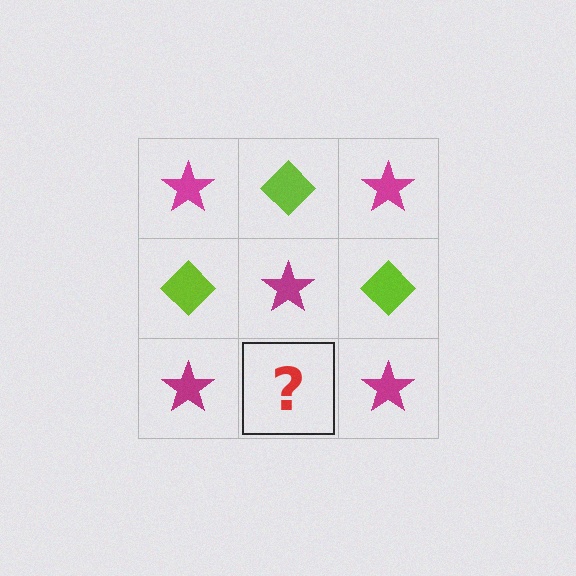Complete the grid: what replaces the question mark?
The question mark should be replaced with a lime diamond.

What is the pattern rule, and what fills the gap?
The rule is that it alternates magenta star and lime diamond in a checkerboard pattern. The gap should be filled with a lime diamond.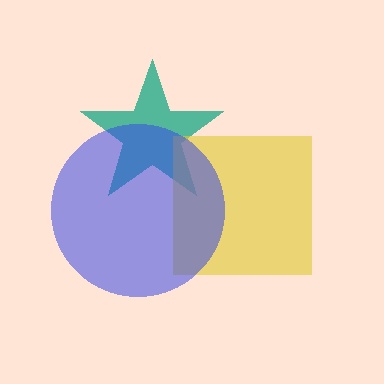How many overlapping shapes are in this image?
There are 3 overlapping shapes in the image.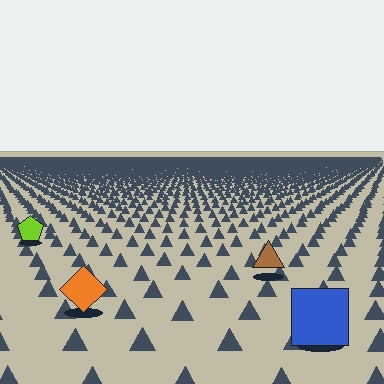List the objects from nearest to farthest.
From nearest to farthest: the blue square, the orange diamond, the brown triangle, the lime pentagon.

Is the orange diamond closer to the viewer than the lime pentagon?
Yes. The orange diamond is closer — you can tell from the texture gradient: the ground texture is coarser near it.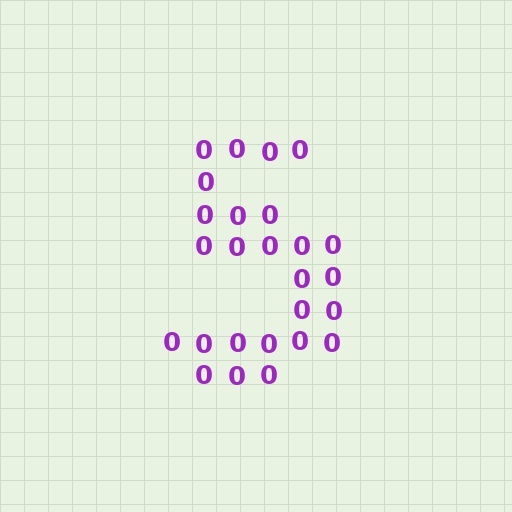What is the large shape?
The large shape is the digit 5.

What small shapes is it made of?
It is made of small digit 0's.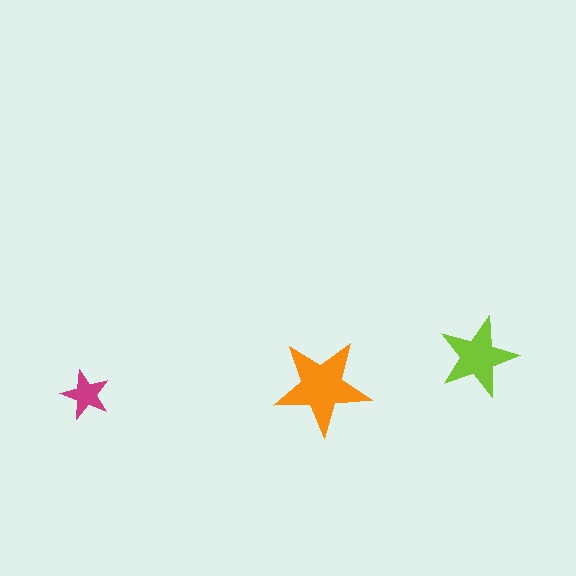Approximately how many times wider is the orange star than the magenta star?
About 2 times wider.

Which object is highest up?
The lime star is topmost.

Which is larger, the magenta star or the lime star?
The lime one.